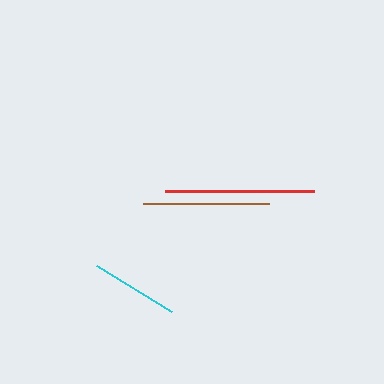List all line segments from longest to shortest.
From longest to shortest: red, brown, cyan.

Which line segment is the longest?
The red line is the longest at approximately 149 pixels.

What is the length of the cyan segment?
The cyan segment is approximately 87 pixels long.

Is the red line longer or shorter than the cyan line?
The red line is longer than the cyan line.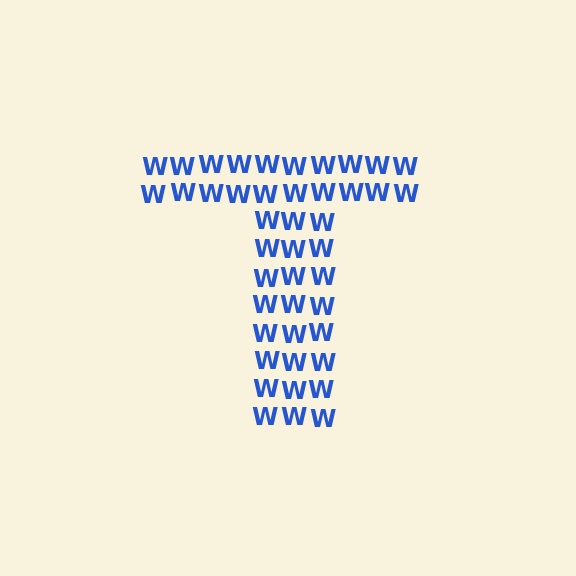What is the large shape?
The large shape is the letter T.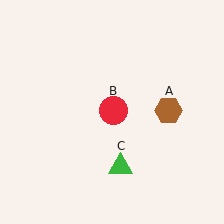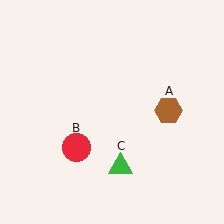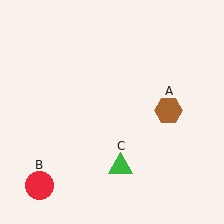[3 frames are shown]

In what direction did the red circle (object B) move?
The red circle (object B) moved down and to the left.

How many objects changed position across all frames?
1 object changed position: red circle (object B).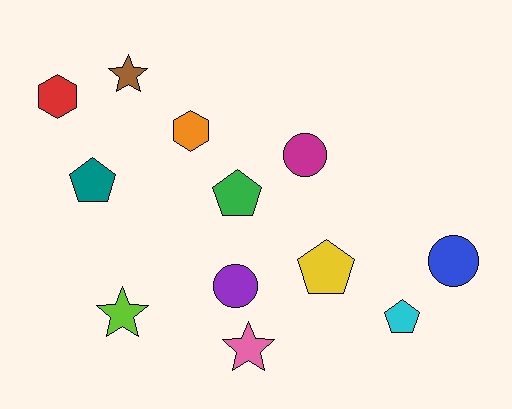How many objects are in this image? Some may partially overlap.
There are 12 objects.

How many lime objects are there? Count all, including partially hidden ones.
There is 1 lime object.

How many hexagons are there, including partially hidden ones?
There are 2 hexagons.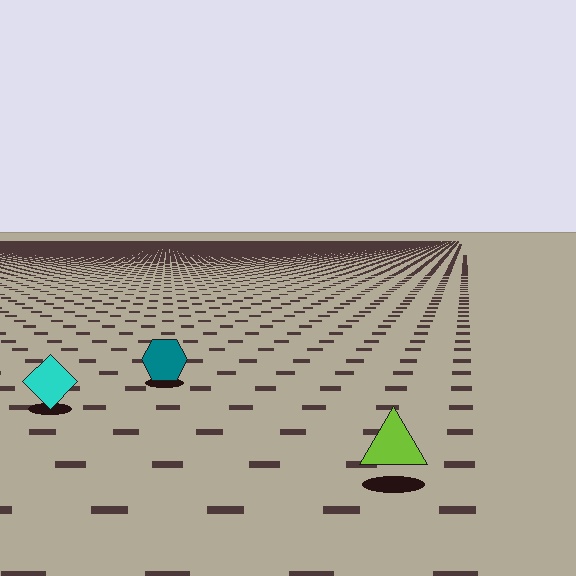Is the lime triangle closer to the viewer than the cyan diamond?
Yes. The lime triangle is closer — you can tell from the texture gradient: the ground texture is coarser near it.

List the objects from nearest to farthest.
From nearest to farthest: the lime triangle, the cyan diamond, the teal hexagon.